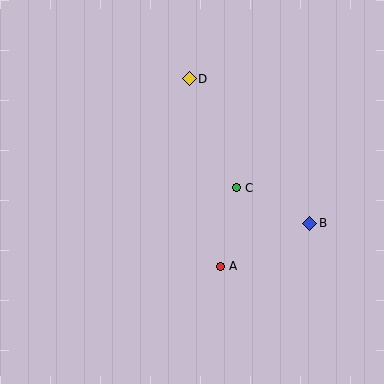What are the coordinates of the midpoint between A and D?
The midpoint between A and D is at (205, 172).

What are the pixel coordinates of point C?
Point C is at (236, 188).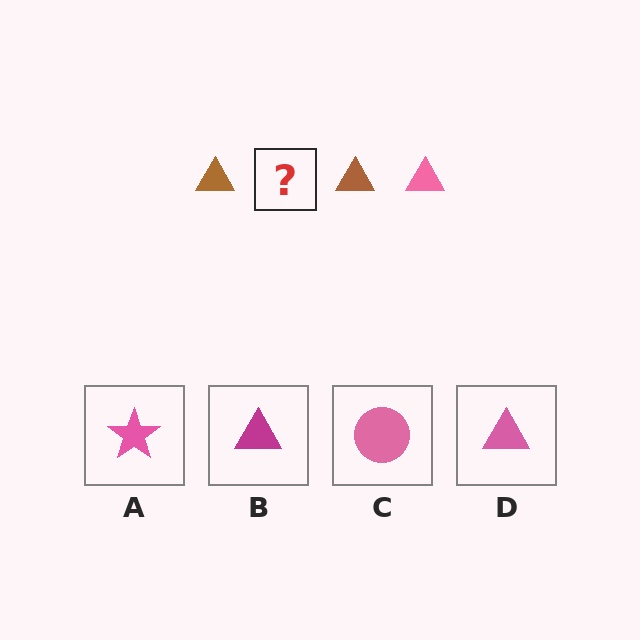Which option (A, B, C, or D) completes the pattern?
D.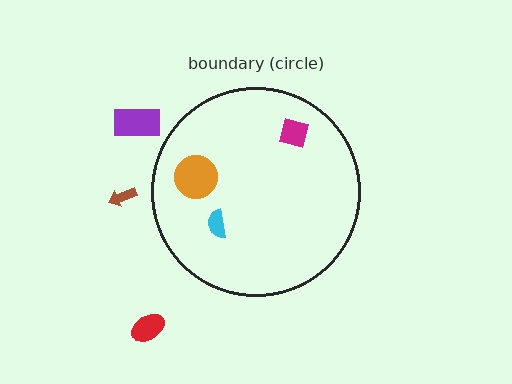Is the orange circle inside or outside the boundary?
Inside.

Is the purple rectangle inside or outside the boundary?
Outside.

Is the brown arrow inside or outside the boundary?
Outside.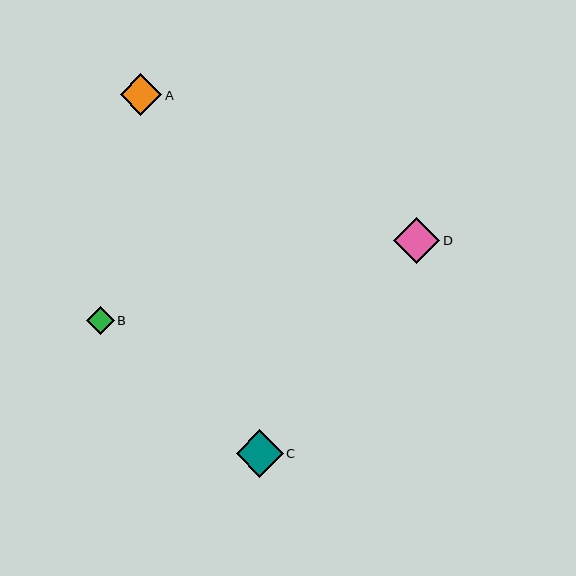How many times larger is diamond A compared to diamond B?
Diamond A is approximately 1.5 times the size of diamond B.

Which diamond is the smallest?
Diamond B is the smallest with a size of approximately 28 pixels.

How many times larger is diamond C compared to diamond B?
Diamond C is approximately 1.7 times the size of diamond B.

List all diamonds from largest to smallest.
From largest to smallest: C, D, A, B.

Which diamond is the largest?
Diamond C is the largest with a size of approximately 47 pixels.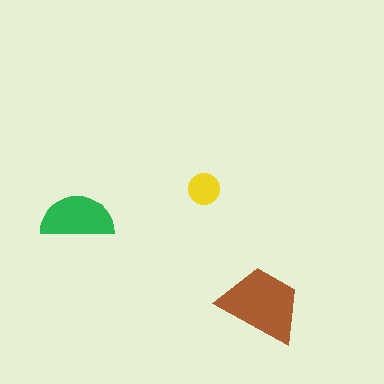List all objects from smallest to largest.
The yellow circle, the green semicircle, the brown trapezoid.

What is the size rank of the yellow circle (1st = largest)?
3rd.